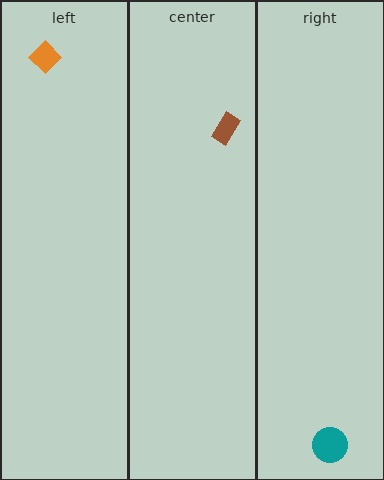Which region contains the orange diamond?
The left region.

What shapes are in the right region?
The teal circle.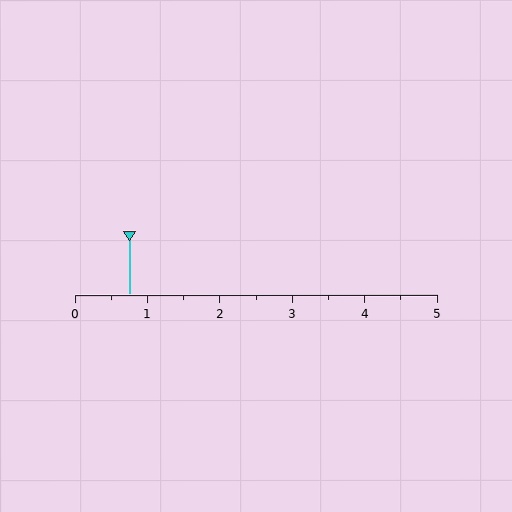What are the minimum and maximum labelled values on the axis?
The axis runs from 0 to 5.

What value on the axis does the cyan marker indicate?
The marker indicates approximately 0.8.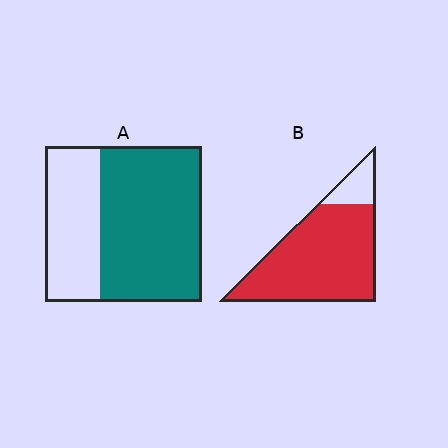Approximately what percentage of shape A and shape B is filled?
A is approximately 65% and B is approximately 85%.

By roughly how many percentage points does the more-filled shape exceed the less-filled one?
By roughly 20 percentage points (B over A).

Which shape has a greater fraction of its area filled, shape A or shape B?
Shape B.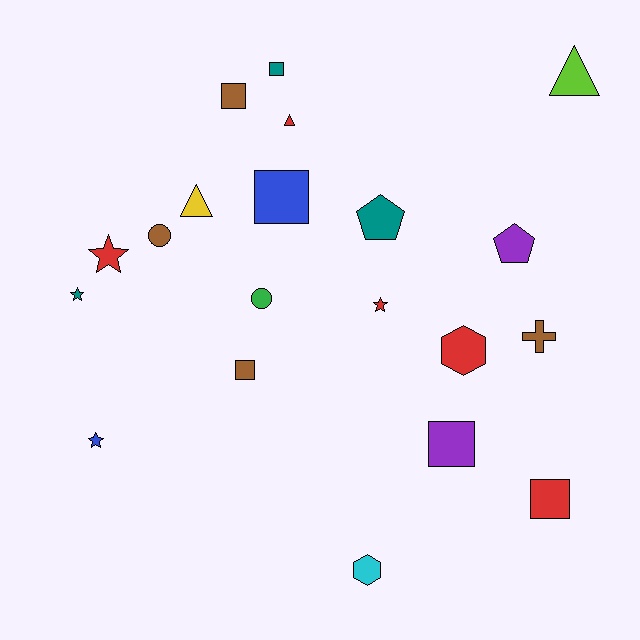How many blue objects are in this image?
There are 2 blue objects.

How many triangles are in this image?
There are 3 triangles.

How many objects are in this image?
There are 20 objects.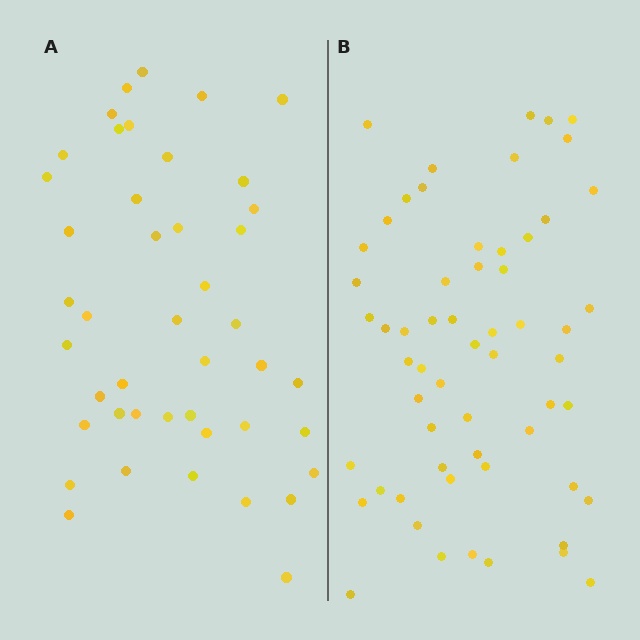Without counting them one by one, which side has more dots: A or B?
Region B (the right region) has more dots.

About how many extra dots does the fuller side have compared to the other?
Region B has approximately 15 more dots than region A.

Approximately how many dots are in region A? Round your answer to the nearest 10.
About 40 dots. (The exact count is 44, which rounds to 40.)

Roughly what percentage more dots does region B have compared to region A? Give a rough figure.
About 35% more.